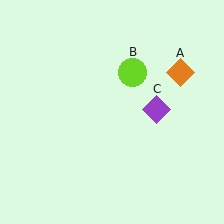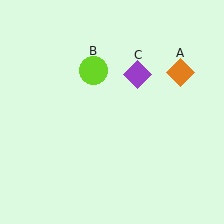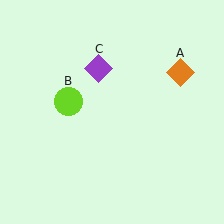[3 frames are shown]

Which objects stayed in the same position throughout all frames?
Orange diamond (object A) remained stationary.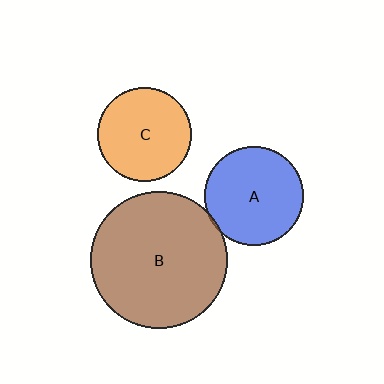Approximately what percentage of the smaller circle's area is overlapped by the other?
Approximately 5%.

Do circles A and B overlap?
Yes.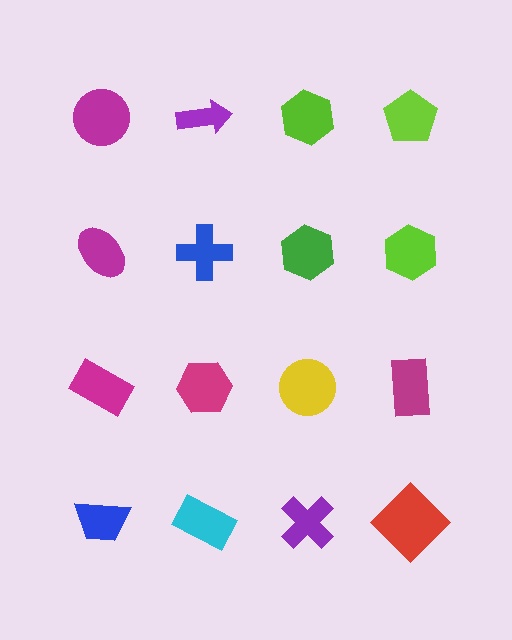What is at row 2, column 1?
A magenta ellipse.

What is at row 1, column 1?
A magenta circle.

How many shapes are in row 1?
4 shapes.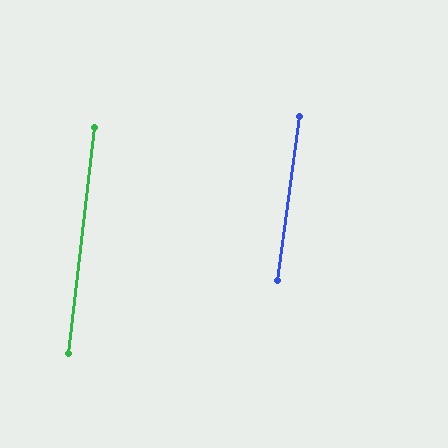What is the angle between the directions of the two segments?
Approximately 1 degree.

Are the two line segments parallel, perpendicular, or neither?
Parallel — their directions differ by only 0.9°.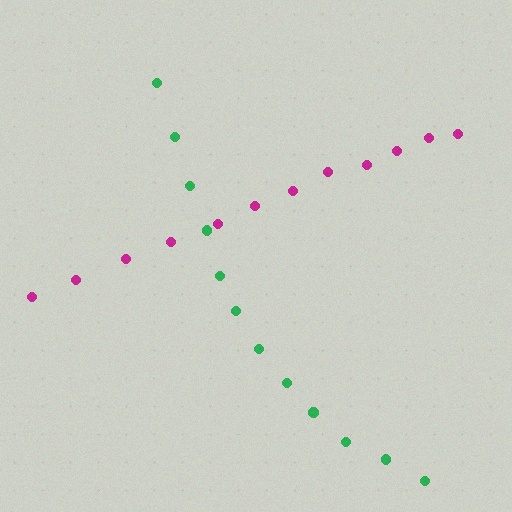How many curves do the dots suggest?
There are 2 distinct paths.